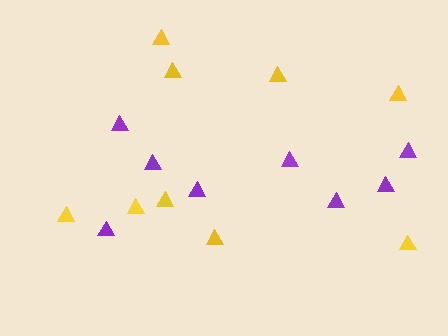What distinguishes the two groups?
There are 2 groups: one group of purple triangles (8) and one group of yellow triangles (9).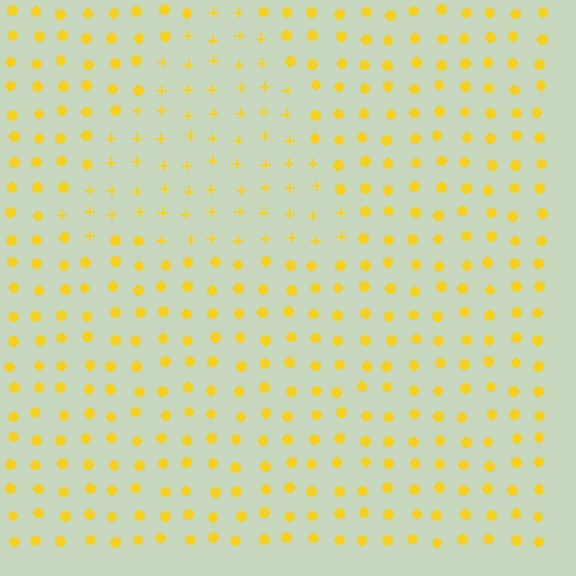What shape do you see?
I see a triangle.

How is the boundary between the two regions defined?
The boundary is defined by a change in element shape: plus signs inside vs. circles outside. All elements share the same color and spacing.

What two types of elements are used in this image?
The image uses plus signs inside the triangle region and circles outside it.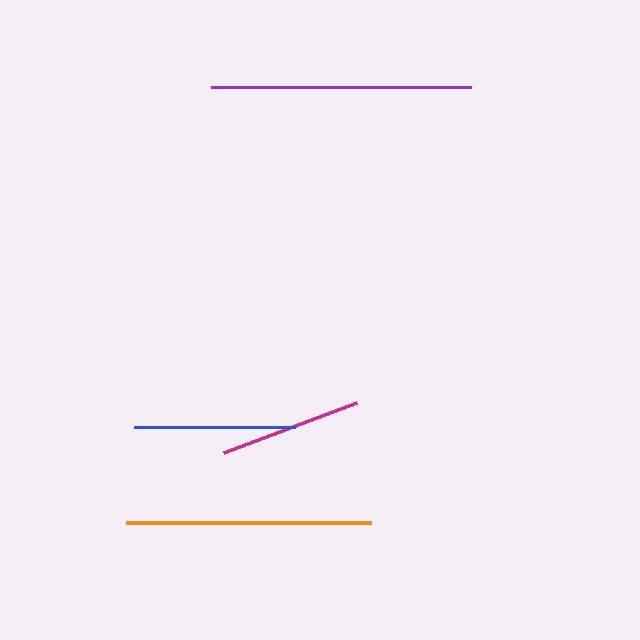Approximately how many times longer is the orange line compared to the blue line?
The orange line is approximately 1.5 times the length of the blue line.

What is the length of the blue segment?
The blue segment is approximately 161 pixels long.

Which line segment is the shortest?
The magenta line is the shortest at approximately 143 pixels.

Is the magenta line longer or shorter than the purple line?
The purple line is longer than the magenta line.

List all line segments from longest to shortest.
From longest to shortest: purple, orange, blue, magenta.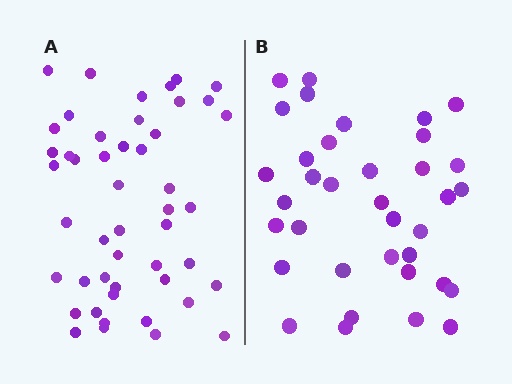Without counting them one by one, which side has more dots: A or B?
Region A (the left region) has more dots.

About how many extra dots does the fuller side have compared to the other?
Region A has roughly 12 or so more dots than region B.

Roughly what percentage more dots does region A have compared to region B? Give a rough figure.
About 35% more.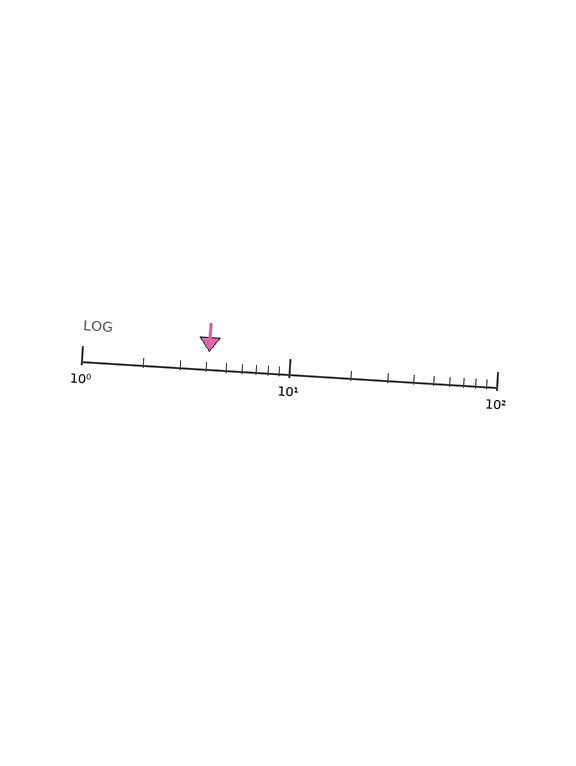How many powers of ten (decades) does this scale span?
The scale spans 2 decades, from 1 to 100.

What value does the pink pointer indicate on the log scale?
The pointer indicates approximately 4.1.